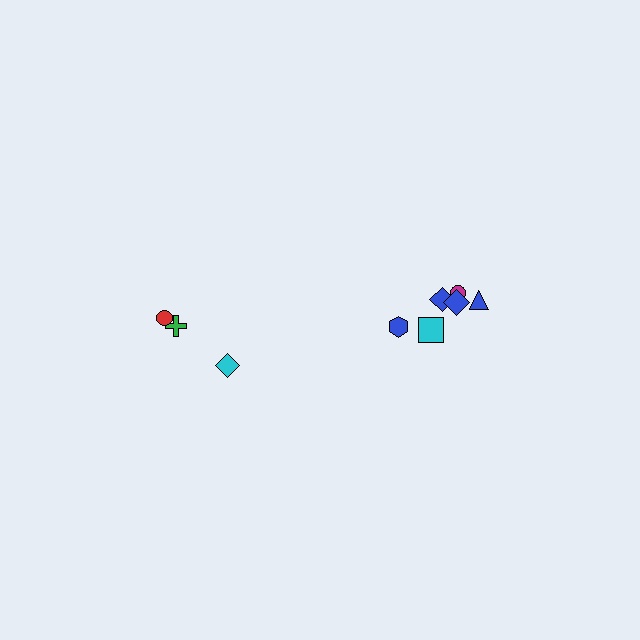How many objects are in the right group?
There are 6 objects.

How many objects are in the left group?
There are 3 objects.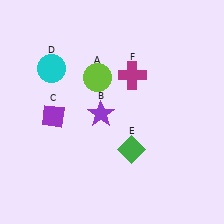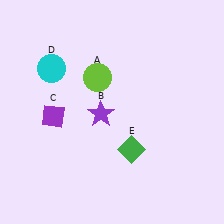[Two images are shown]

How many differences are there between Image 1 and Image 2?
There is 1 difference between the two images.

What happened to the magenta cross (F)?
The magenta cross (F) was removed in Image 2. It was in the top-right area of Image 1.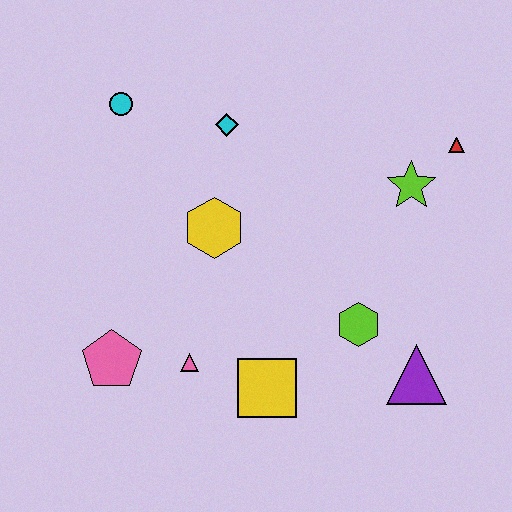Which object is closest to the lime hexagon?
The purple triangle is closest to the lime hexagon.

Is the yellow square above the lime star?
No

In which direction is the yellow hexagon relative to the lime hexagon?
The yellow hexagon is to the left of the lime hexagon.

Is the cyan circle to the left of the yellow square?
Yes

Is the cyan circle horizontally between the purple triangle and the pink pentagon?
Yes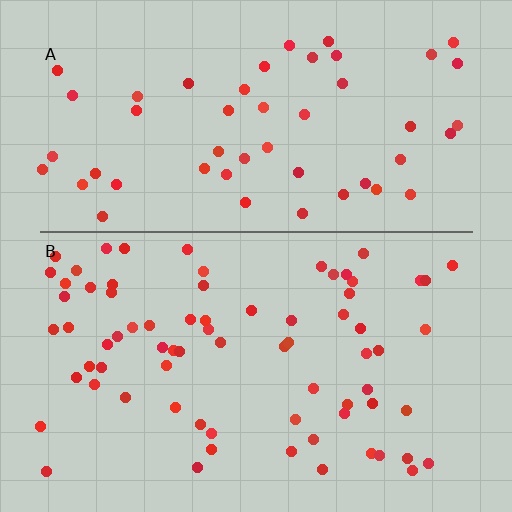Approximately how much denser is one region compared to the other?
Approximately 1.4× — region B over region A.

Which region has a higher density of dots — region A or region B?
B (the bottom).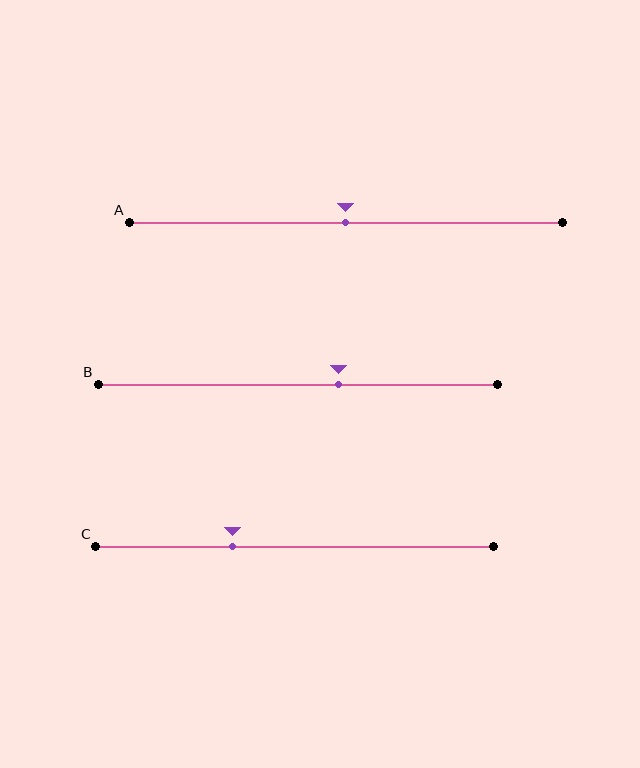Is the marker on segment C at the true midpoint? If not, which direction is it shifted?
No, the marker on segment C is shifted to the left by about 16% of the segment length.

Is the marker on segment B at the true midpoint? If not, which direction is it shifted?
No, the marker on segment B is shifted to the right by about 10% of the segment length.